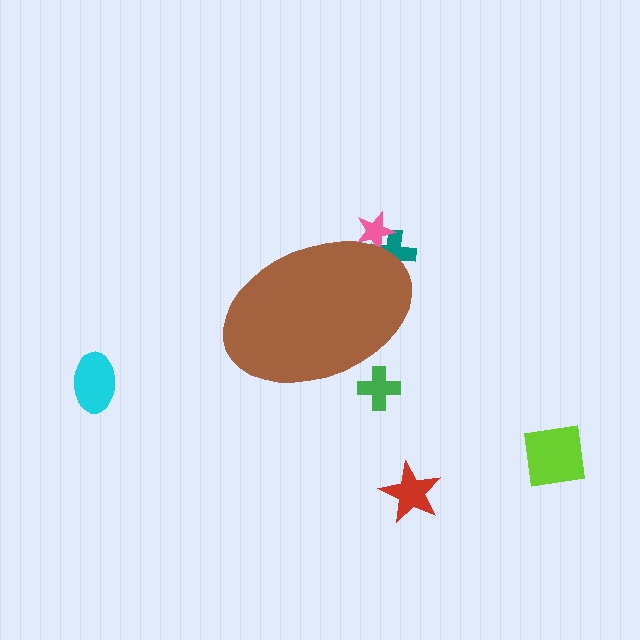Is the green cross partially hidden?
Yes, the green cross is partially hidden behind the brown ellipse.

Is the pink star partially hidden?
Yes, the pink star is partially hidden behind the brown ellipse.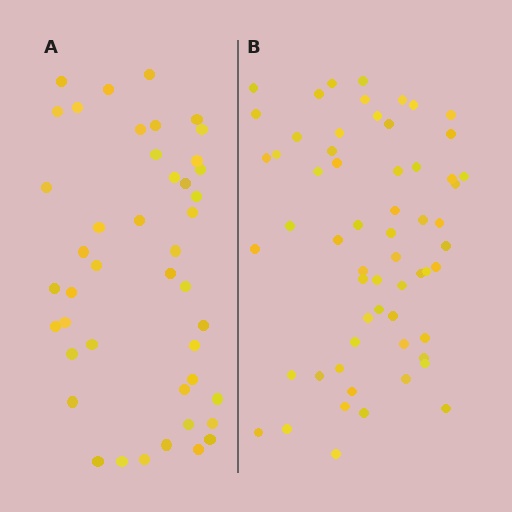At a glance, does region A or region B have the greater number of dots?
Region B (the right region) has more dots.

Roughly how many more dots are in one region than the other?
Region B has approximately 15 more dots than region A.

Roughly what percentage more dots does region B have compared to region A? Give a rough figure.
About 35% more.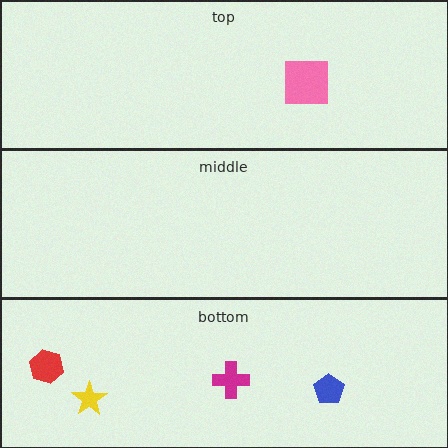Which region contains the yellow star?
The bottom region.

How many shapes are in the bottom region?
4.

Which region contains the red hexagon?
The bottom region.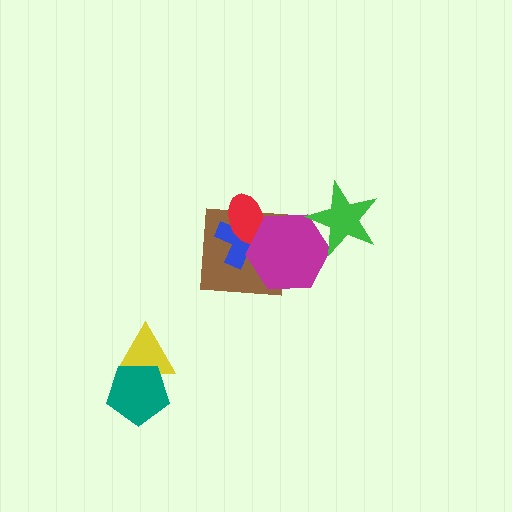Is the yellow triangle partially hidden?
Yes, it is partially covered by another shape.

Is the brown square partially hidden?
Yes, it is partially covered by another shape.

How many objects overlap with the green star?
1 object overlaps with the green star.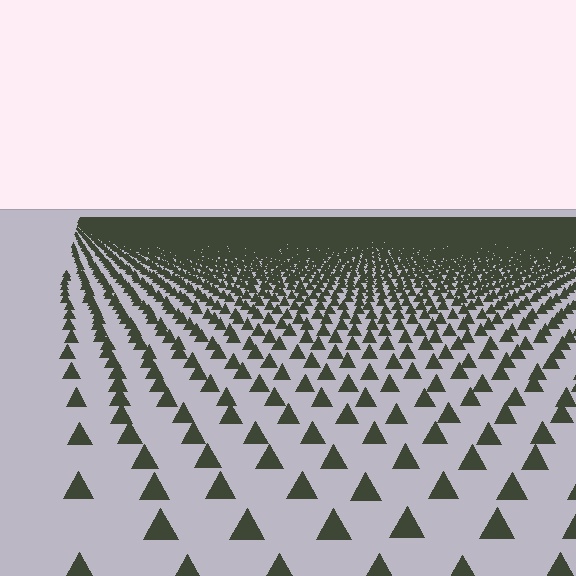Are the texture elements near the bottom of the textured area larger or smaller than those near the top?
Larger. Near the bottom, elements are closer to the viewer and appear at a bigger on-screen size.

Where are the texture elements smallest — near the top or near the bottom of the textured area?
Near the top.